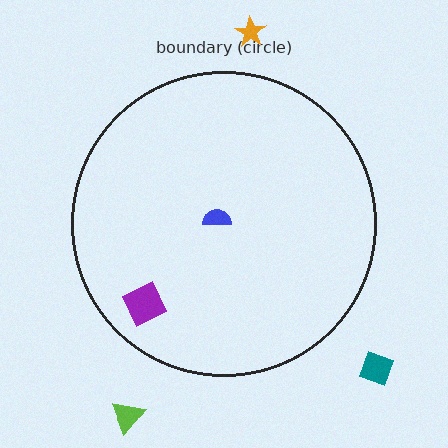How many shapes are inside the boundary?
2 inside, 3 outside.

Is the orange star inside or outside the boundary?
Outside.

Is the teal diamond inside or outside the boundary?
Outside.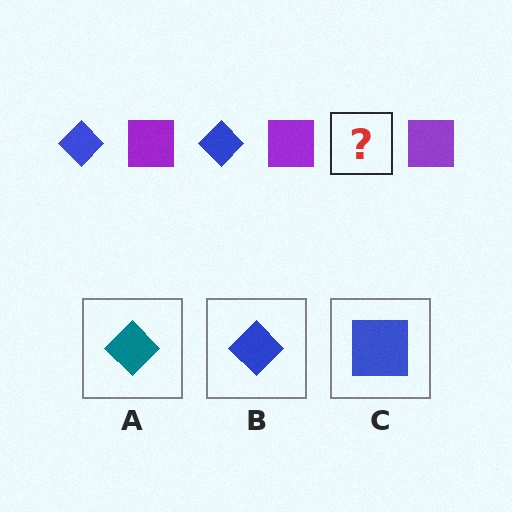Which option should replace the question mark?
Option B.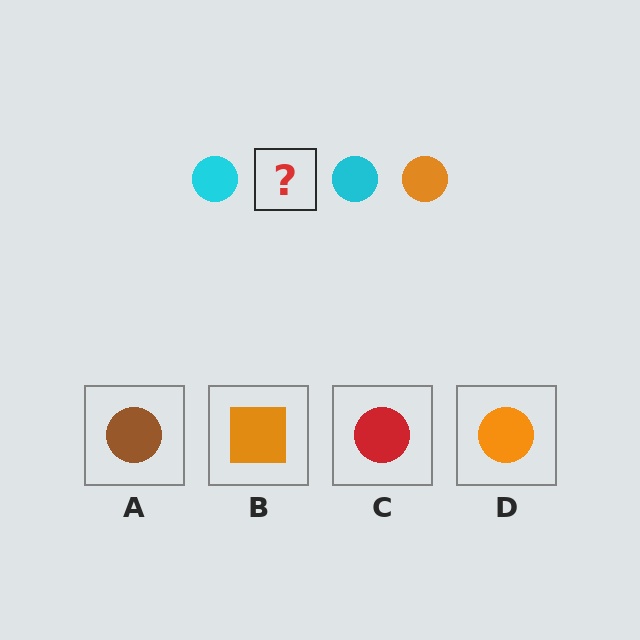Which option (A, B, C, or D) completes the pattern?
D.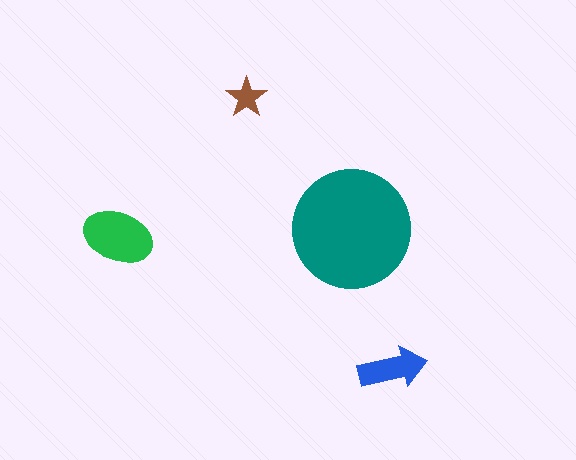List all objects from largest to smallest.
The teal circle, the green ellipse, the blue arrow, the brown star.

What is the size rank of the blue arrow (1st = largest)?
3rd.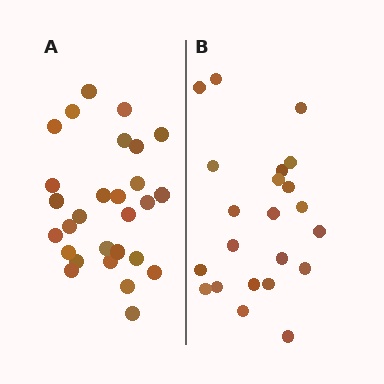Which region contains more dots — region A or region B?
Region A (the left region) has more dots.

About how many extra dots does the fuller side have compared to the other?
Region A has about 6 more dots than region B.